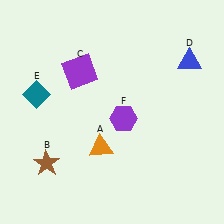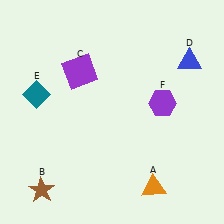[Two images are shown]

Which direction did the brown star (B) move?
The brown star (B) moved down.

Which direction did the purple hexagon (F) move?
The purple hexagon (F) moved right.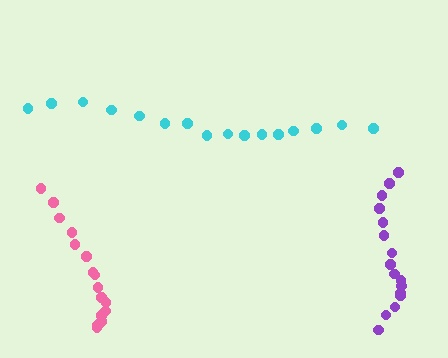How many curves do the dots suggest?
There are 3 distinct paths.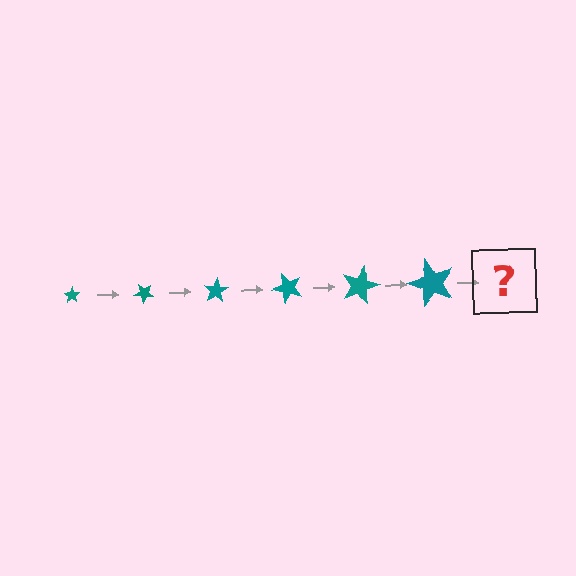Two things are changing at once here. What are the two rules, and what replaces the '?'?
The two rules are that the star grows larger each step and it rotates 40 degrees each step. The '?' should be a star, larger than the previous one and rotated 240 degrees from the start.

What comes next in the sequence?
The next element should be a star, larger than the previous one and rotated 240 degrees from the start.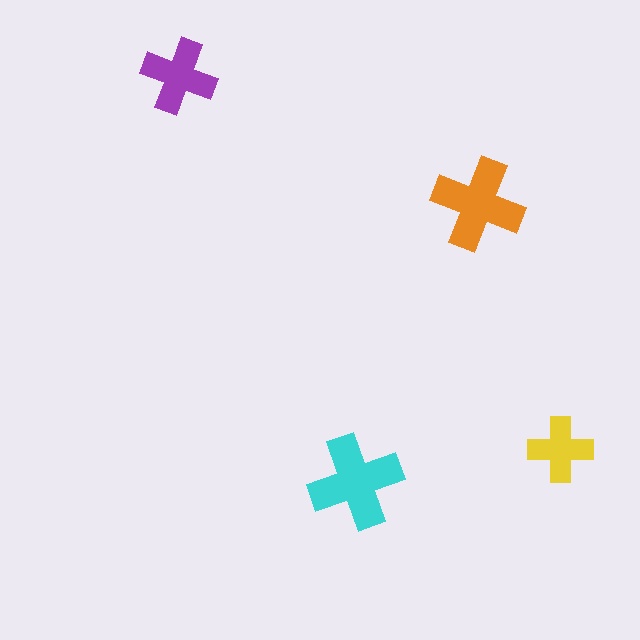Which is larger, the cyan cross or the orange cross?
The cyan one.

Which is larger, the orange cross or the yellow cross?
The orange one.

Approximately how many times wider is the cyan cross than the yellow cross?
About 1.5 times wider.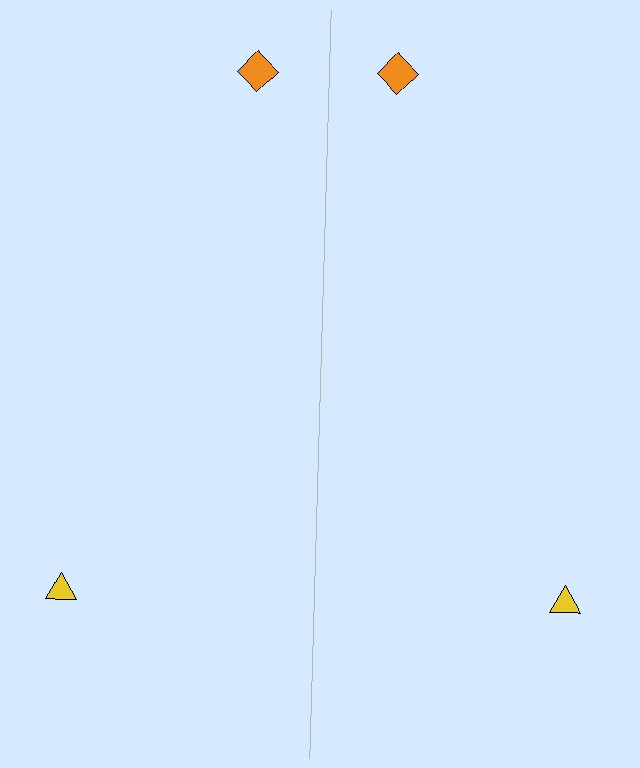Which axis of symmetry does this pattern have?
The pattern has a vertical axis of symmetry running through the center of the image.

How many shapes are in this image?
There are 4 shapes in this image.